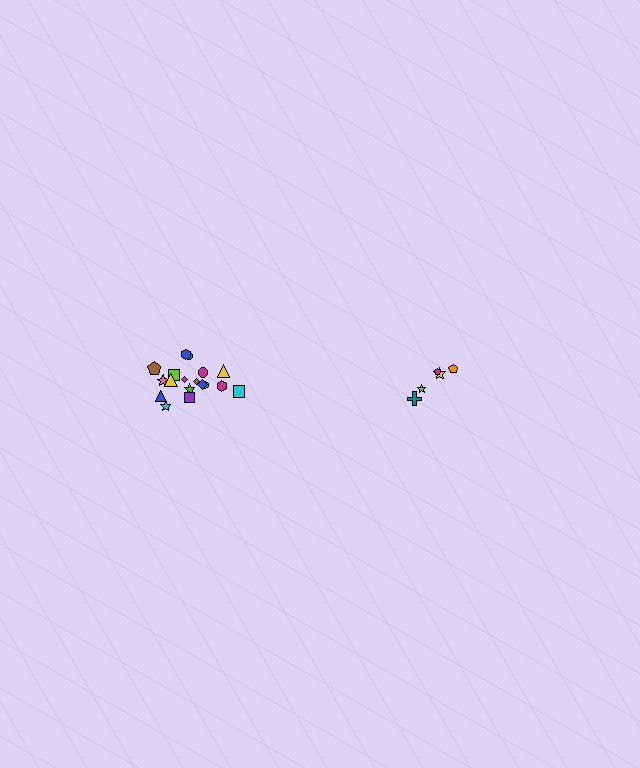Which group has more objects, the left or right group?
The left group.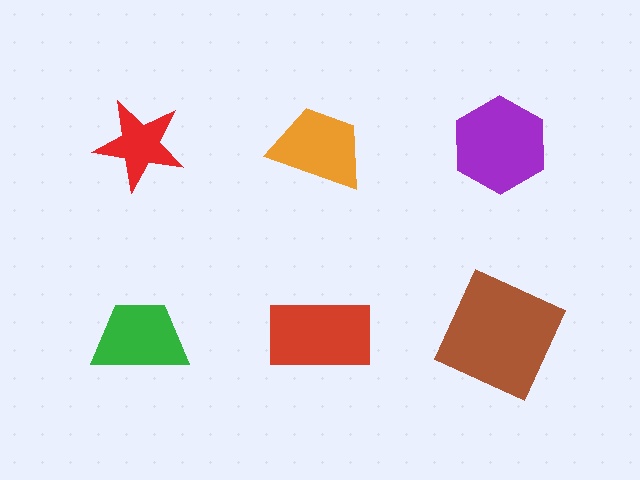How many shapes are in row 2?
3 shapes.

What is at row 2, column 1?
A green trapezoid.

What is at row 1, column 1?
A red star.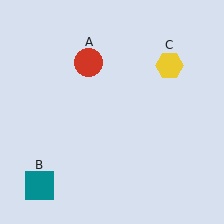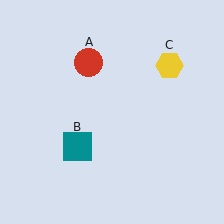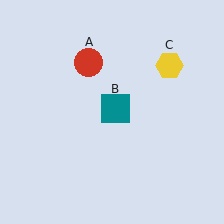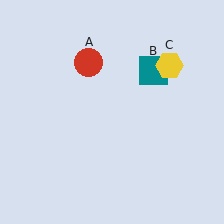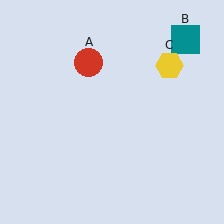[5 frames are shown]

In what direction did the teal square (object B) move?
The teal square (object B) moved up and to the right.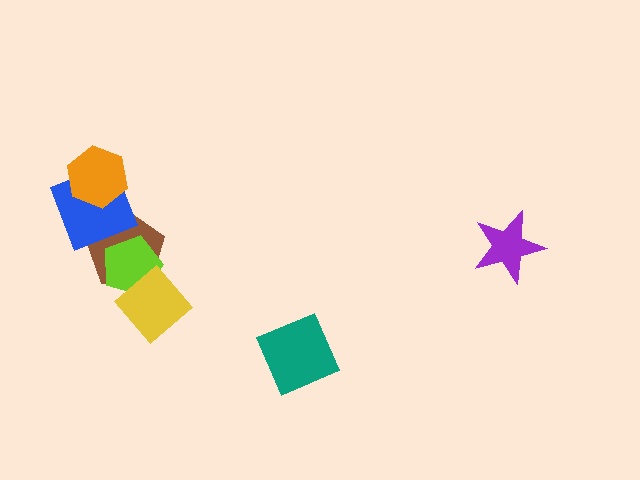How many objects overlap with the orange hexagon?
1 object overlaps with the orange hexagon.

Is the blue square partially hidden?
Yes, it is partially covered by another shape.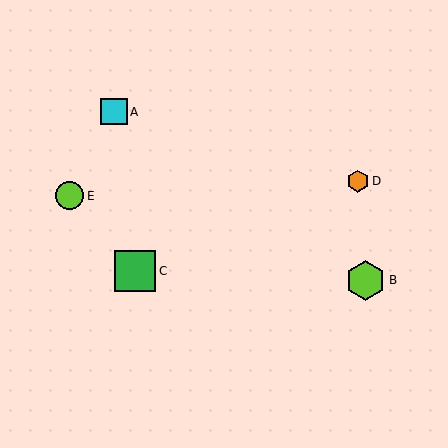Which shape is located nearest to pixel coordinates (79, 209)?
The lime circle (labeled E) at (70, 196) is nearest to that location.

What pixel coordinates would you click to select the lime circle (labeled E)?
Click at (70, 196) to select the lime circle E.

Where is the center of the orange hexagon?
The center of the orange hexagon is at (358, 181).